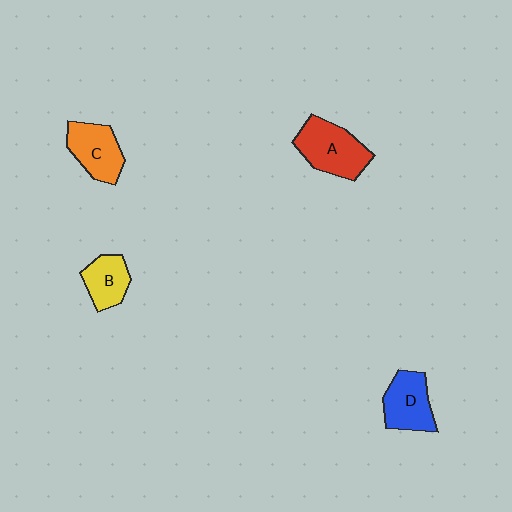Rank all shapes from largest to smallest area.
From largest to smallest: A (red), C (orange), D (blue), B (yellow).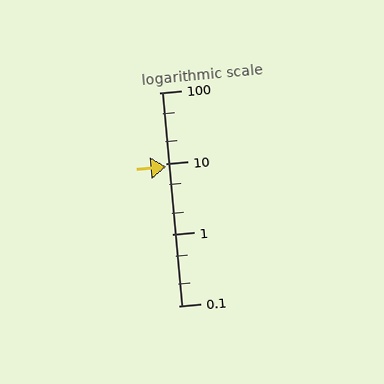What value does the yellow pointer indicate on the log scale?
The pointer indicates approximately 8.9.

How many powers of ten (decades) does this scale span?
The scale spans 3 decades, from 0.1 to 100.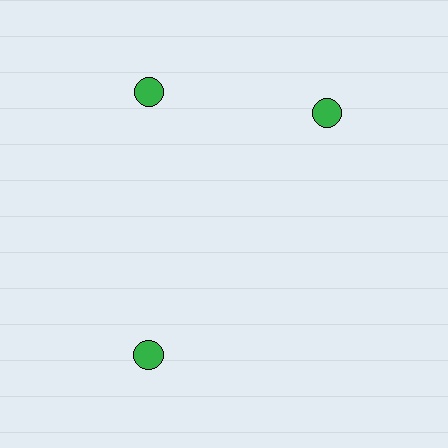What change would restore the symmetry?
The symmetry would be restored by rotating it back into even spacing with its neighbors so that all 3 circles sit at equal angles and equal distance from the center.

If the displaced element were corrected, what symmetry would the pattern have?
It would have 3-fold rotational symmetry — the pattern would map onto itself every 120 degrees.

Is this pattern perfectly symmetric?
No. The 3 green circles are arranged in a ring, but one element near the 3 o'clock position is rotated out of alignment along the ring, breaking the 3-fold rotational symmetry.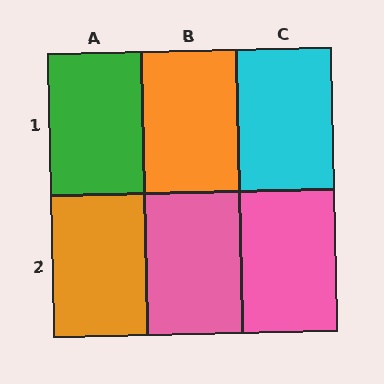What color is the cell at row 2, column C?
Pink.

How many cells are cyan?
1 cell is cyan.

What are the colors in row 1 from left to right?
Green, orange, cyan.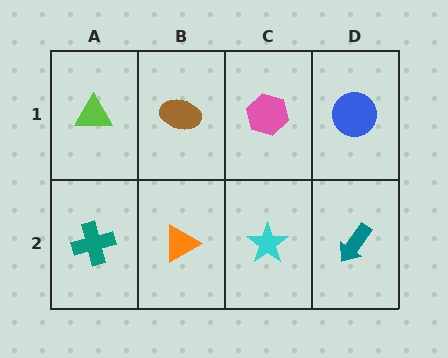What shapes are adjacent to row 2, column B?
A brown ellipse (row 1, column B), a teal cross (row 2, column A), a cyan star (row 2, column C).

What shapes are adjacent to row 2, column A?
A lime triangle (row 1, column A), an orange triangle (row 2, column B).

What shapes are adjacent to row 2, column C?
A pink hexagon (row 1, column C), an orange triangle (row 2, column B), a teal arrow (row 2, column D).